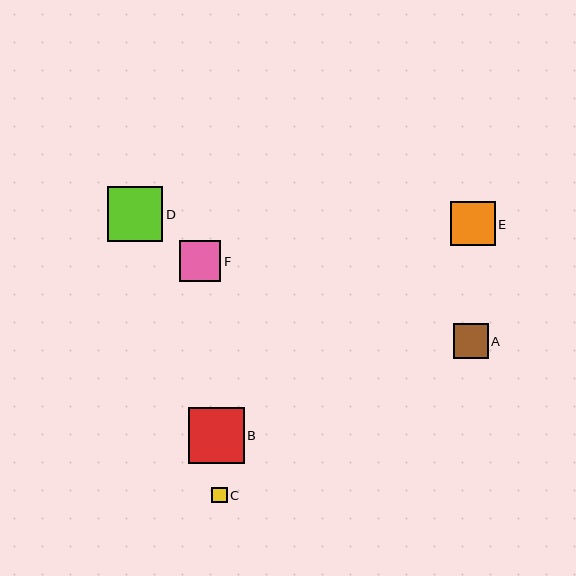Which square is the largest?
Square B is the largest with a size of approximately 56 pixels.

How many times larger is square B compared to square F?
Square B is approximately 1.4 times the size of square F.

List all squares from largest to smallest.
From largest to smallest: B, D, E, F, A, C.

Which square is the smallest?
Square C is the smallest with a size of approximately 16 pixels.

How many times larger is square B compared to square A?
Square B is approximately 1.6 times the size of square A.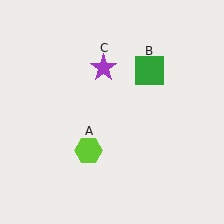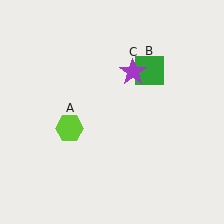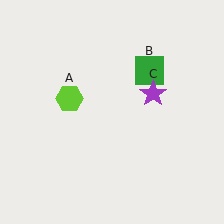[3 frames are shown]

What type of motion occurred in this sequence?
The lime hexagon (object A), purple star (object C) rotated clockwise around the center of the scene.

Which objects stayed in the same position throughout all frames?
Green square (object B) remained stationary.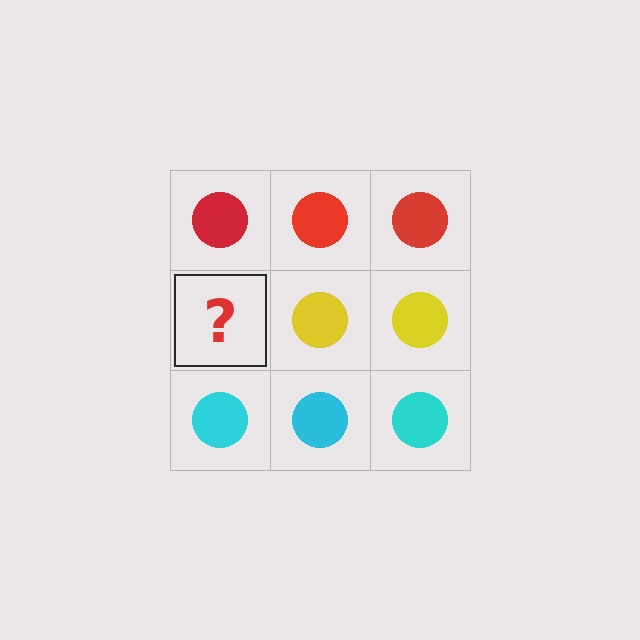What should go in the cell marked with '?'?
The missing cell should contain a yellow circle.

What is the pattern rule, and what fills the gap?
The rule is that each row has a consistent color. The gap should be filled with a yellow circle.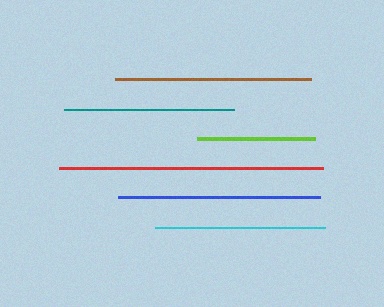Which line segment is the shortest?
The lime line is the shortest at approximately 118 pixels.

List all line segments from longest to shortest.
From longest to shortest: red, blue, brown, cyan, teal, lime.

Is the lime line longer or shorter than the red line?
The red line is longer than the lime line.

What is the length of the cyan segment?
The cyan segment is approximately 170 pixels long.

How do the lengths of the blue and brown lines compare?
The blue and brown lines are approximately the same length.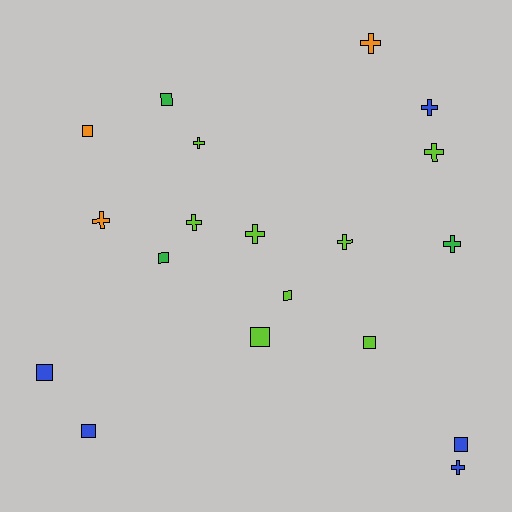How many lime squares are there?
There are 3 lime squares.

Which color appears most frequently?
Lime, with 8 objects.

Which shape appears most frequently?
Cross, with 10 objects.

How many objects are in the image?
There are 19 objects.